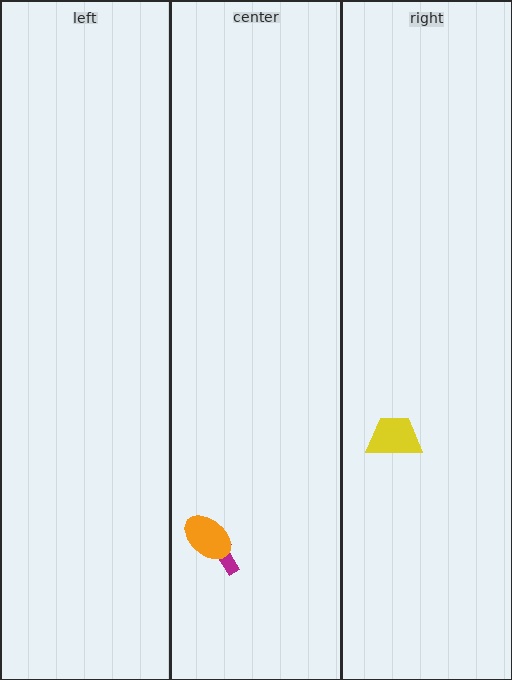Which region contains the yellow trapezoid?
The right region.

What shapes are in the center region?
The magenta arrow, the orange ellipse.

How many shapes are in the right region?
1.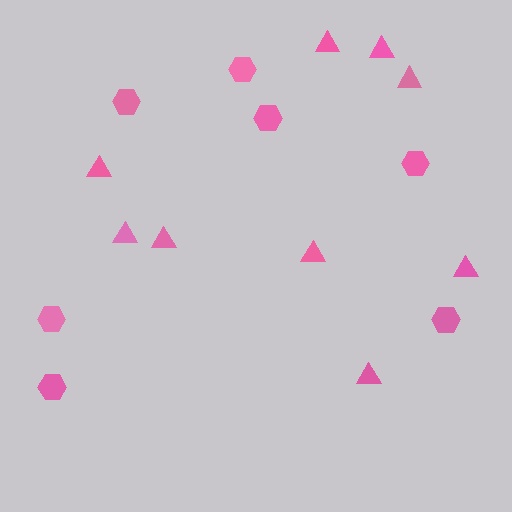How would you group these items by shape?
There are 2 groups: one group of triangles (9) and one group of hexagons (7).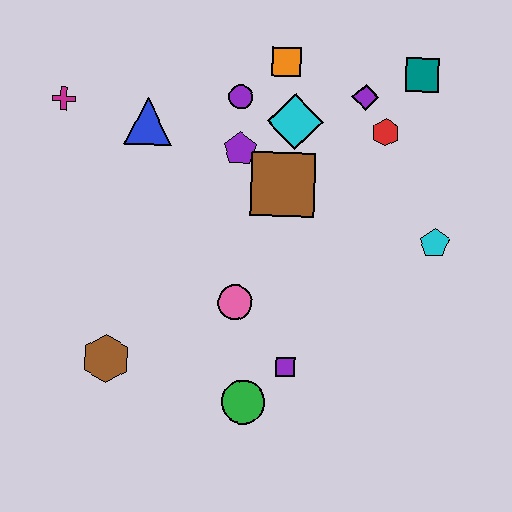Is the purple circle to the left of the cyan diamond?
Yes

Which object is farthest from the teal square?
The brown hexagon is farthest from the teal square.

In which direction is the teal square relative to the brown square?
The teal square is to the right of the brown square.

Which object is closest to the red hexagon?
The purple diamond is closest to the red hexagon.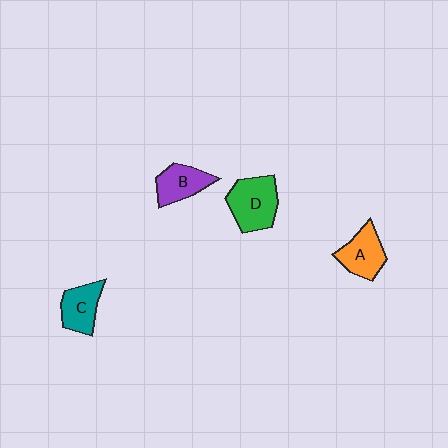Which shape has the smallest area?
Shape C (teal).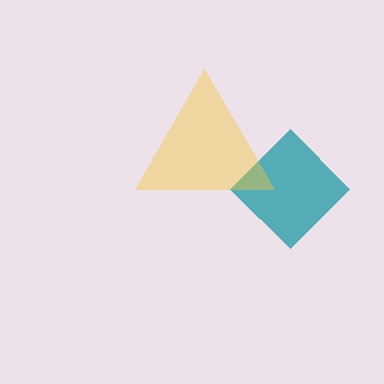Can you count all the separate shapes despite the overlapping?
Yes, there are 2 separate shapes.